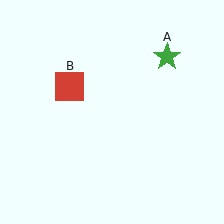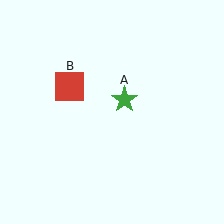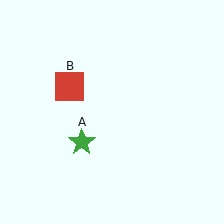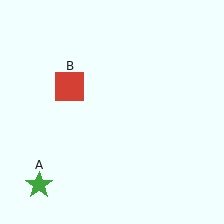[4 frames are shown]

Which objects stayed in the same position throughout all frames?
Red square (object B) remained stationary.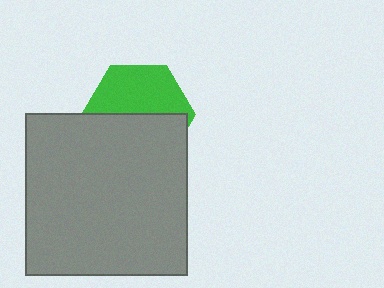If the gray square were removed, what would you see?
You would see the complete green hexagon.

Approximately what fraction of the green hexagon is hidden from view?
Roughly 51% of the green hexagon is hidden behind the gray square.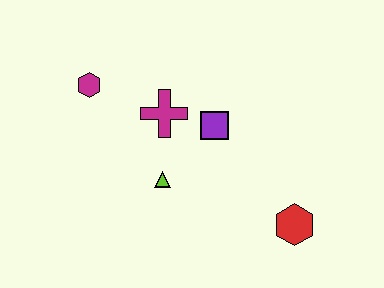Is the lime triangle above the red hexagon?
Yes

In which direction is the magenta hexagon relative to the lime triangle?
The magenta hexagon is above the lime triangle.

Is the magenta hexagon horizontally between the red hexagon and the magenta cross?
No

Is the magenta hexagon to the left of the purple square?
Yes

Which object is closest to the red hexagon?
The purple square is closest to the red hexagon.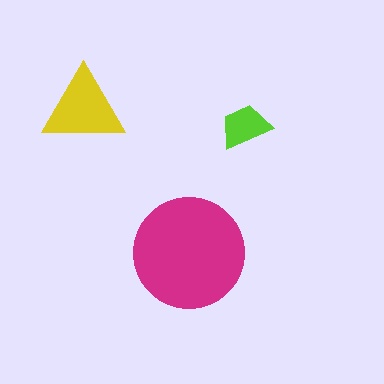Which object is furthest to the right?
The lime trapezoid is rightmost.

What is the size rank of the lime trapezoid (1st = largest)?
3rd.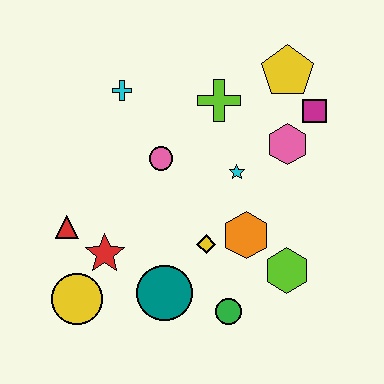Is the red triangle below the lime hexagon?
No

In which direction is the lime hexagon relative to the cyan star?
The lime hexagon is below the cyan star.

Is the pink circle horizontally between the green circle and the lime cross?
No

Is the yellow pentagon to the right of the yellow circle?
Yes